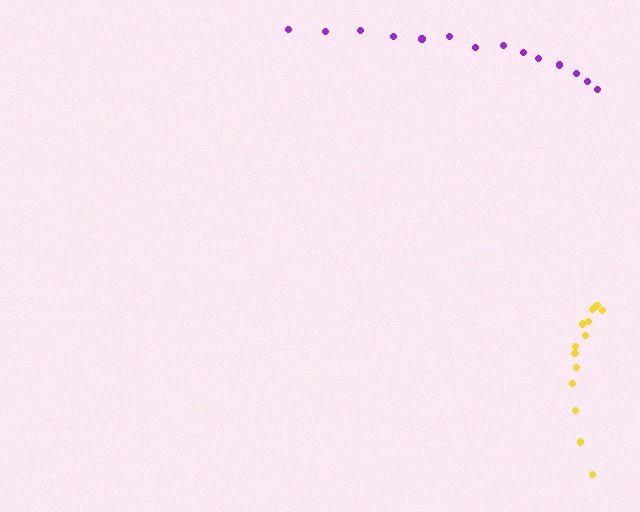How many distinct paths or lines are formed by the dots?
There are 2 distinct paths.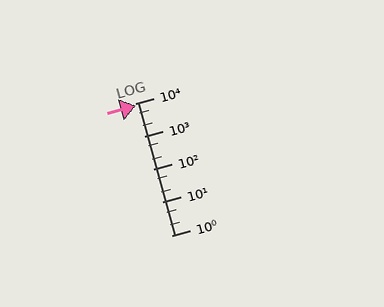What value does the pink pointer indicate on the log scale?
The pointer indicates approximately 8300.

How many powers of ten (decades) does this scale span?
The scale spans 4 decades, from 1 to 10000.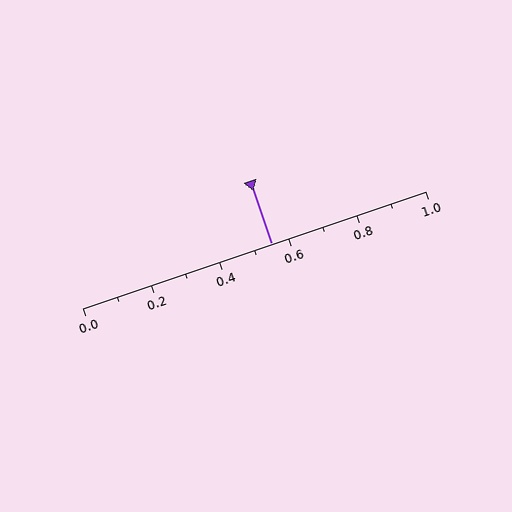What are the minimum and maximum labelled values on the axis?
The axis runs from 0.0 to 1.0.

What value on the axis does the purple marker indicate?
The marker indicates approximately 0.55.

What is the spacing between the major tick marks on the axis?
The major ticks are spaced 0.2 apart.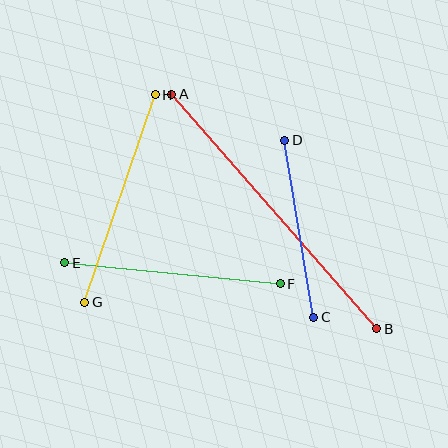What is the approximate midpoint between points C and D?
The midpoint is at approximately (299, 229) pixels.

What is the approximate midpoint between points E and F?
The midpoint is at approximately (173, 273) pixels.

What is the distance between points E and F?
The distance is approximately 216 pixels.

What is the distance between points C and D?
The distance is approximately 179 pixels.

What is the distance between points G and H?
The distance is approximately 219 pixels.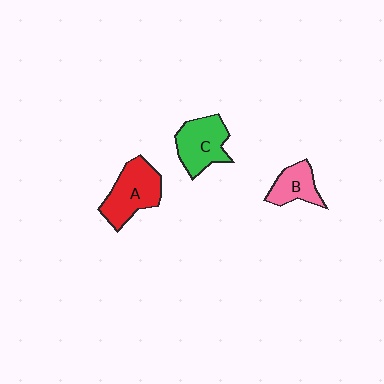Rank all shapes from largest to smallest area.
From largest to smallest: A (red), C (green), B (pink).